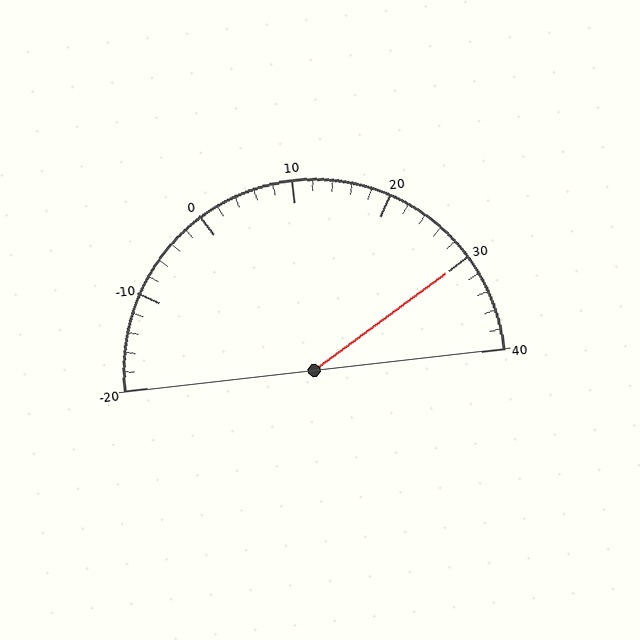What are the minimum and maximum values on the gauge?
The gauge ranges from -20 to 40.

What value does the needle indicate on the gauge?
The needle indicates approximately 30.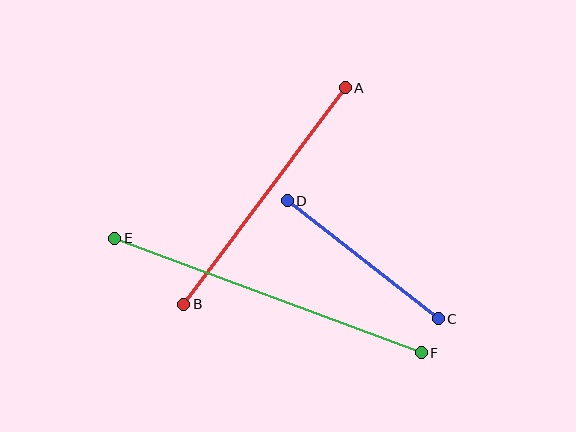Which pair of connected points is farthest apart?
Points E and F are farthest apart.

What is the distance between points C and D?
The distance is approximately 191 pixels.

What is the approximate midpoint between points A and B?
The midpoint is at approximately (264, 196) pixels.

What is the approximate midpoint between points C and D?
The midpoint is at approximately (363, 260) pixels.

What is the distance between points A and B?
The distance is approximately 270 pixels.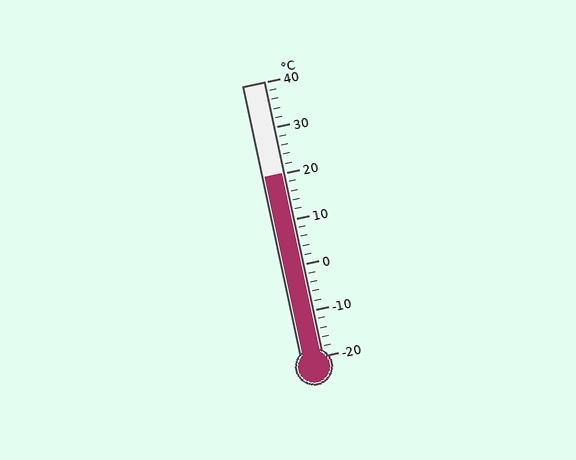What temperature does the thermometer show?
The thermometer shows approximately 20°C.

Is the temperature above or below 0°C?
The temperature is above 0°C.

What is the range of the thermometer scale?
The thermometer scale ranges from -20°C to 40°C.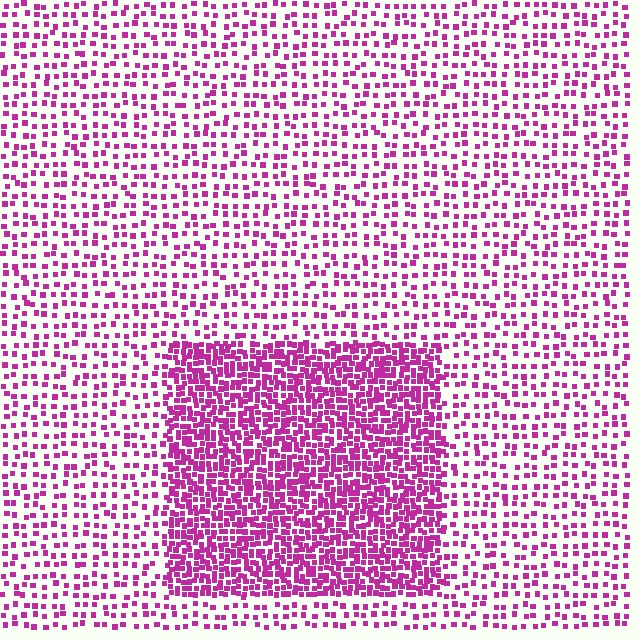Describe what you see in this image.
The image contains small magenta elements arranged at two different densities. A rectangle-shaped region is visible where the elements are more densely packed than the surrounding area.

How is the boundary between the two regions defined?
The boundary is defined by a change in element density (approximately 2.6x ratio). All elements are the same color, size, and shape.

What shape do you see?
I see a rectangle.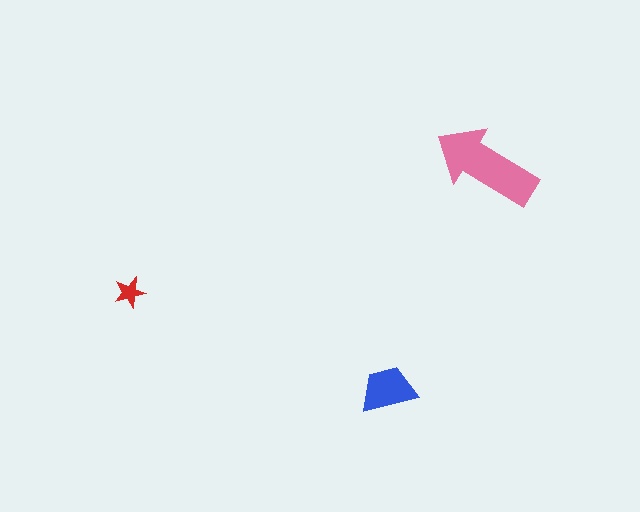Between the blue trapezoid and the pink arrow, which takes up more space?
The pink arrow.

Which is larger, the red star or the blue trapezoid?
The blue trapezoid.